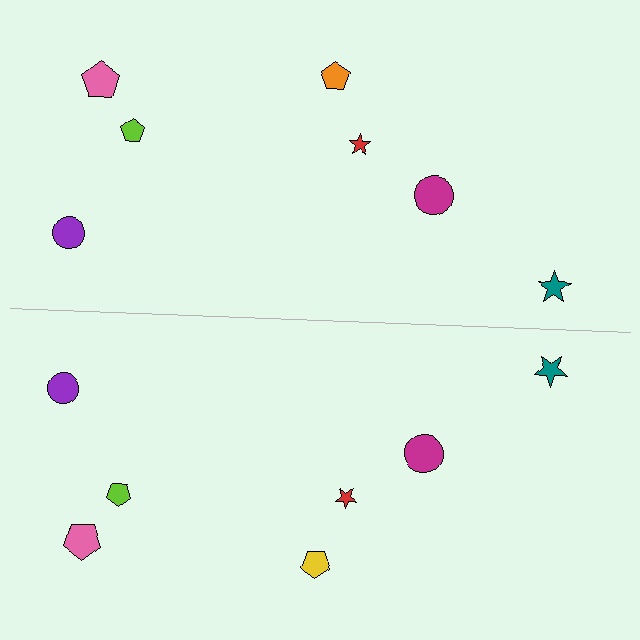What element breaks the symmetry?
The yellow pentagon on the bottom side breaks the symmetry — its mirror counterpart is orange.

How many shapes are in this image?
There are 14 shapes in this image.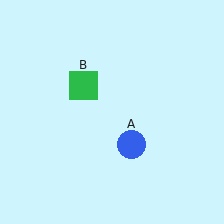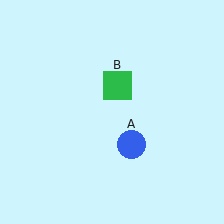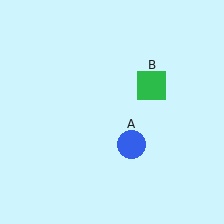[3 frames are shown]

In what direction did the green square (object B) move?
The green square (object B) moved right.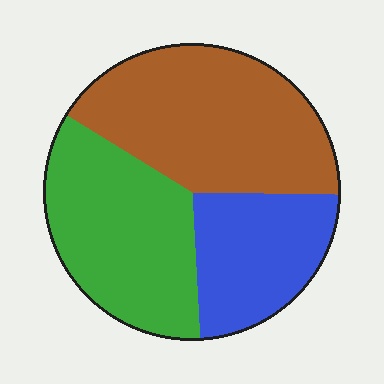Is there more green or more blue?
Green.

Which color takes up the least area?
Blue, at roughly 25%.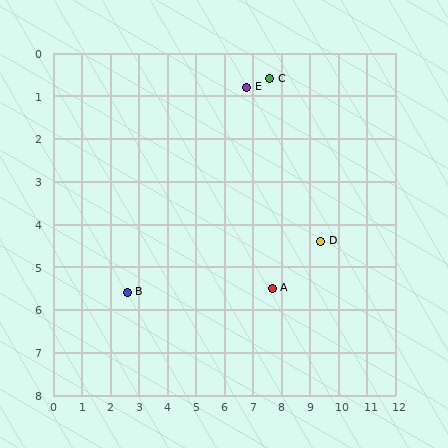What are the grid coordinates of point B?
Point B is at approximately (2.6, 5.6).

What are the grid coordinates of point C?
Point C is at approximately (7.6, 0.6).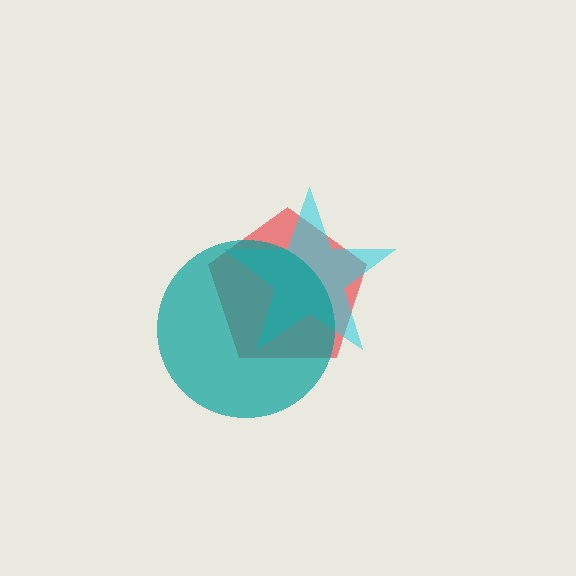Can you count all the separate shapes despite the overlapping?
Yes, there are 3 separate shapes.